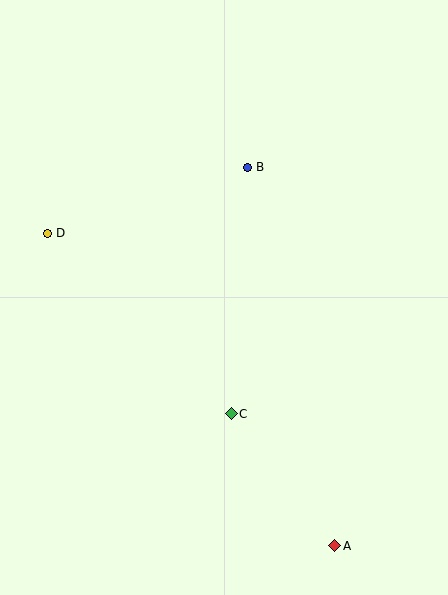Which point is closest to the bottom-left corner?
Point C is closest to the bottom-left corner.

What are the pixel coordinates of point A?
Point A is at (335, 546).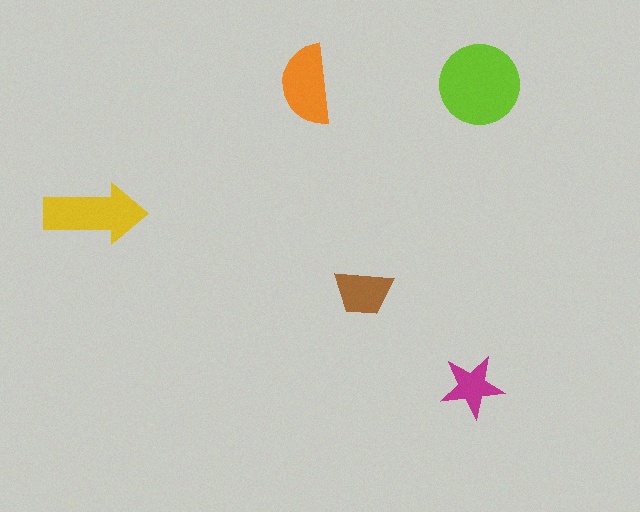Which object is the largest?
The lime circle.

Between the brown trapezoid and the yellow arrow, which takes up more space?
The yellow arrow.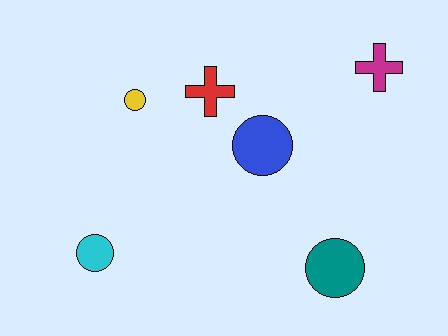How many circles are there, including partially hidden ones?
There are 4 circles.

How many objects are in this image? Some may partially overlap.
There are 6 objects.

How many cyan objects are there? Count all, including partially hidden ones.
There is 1 cyan object.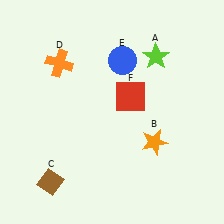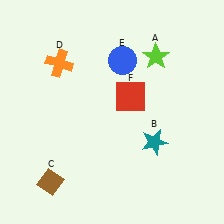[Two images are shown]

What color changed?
The star (B) changed from orange in Image 1 to teal in Image 2.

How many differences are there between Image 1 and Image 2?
There is 1 difference between the two images.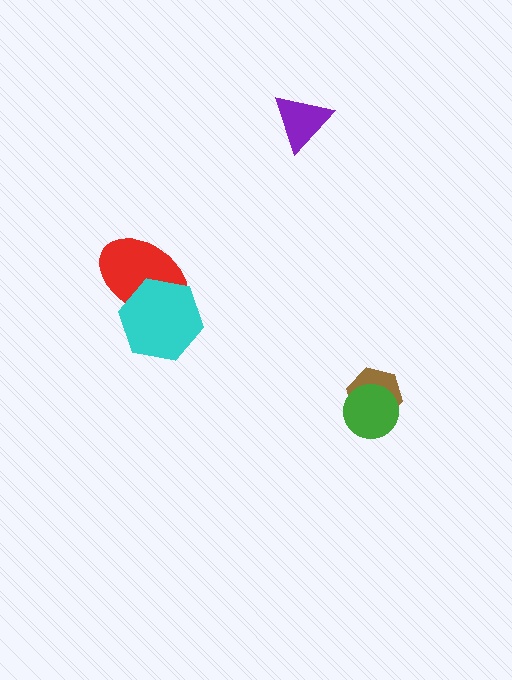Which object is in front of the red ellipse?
The cyan hexagon is in front of the red ellipse.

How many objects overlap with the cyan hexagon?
1 object overlaps with the cyan hexagon.